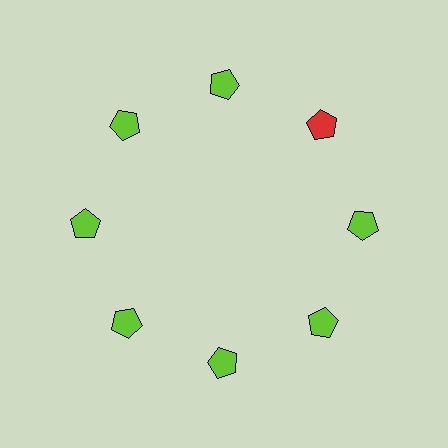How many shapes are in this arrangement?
There are 8 shapes arranged in a ring pattern.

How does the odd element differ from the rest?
It has a different color: red instead of lime.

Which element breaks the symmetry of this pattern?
The red pentagon at roughly the 2 o'clock position breaks the symmetry. All other shapes are lime pentagons.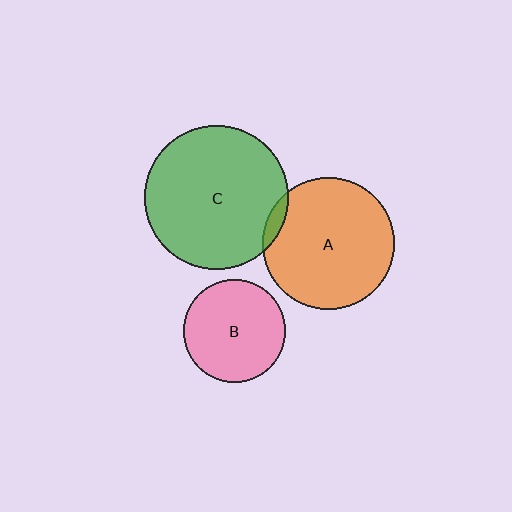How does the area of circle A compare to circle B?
Approximately 1.7 times.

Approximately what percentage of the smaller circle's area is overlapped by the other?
Approximately 5%.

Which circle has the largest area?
Circle C (green).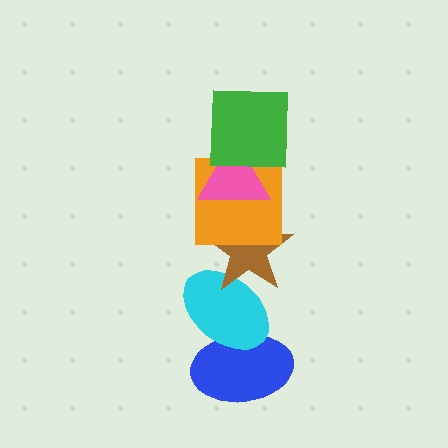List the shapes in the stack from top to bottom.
From top to bottom: the green square, the pink triangle, the orange square, the brown star, the cyan ellipse, the blue ellipse.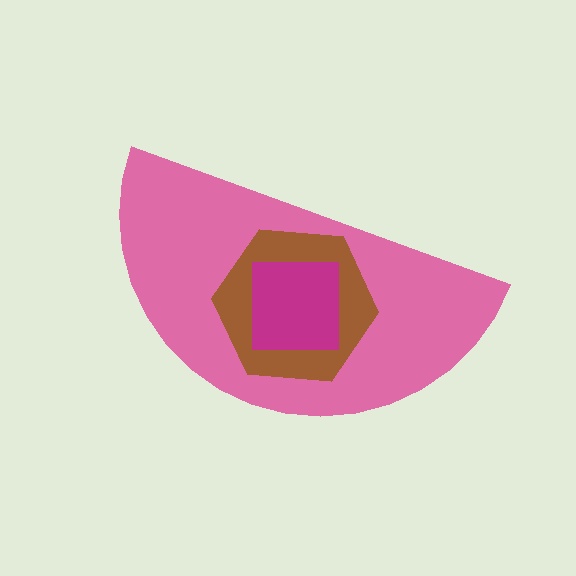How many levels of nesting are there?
3.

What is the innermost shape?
The magenta square.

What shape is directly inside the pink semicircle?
The brown hexagon.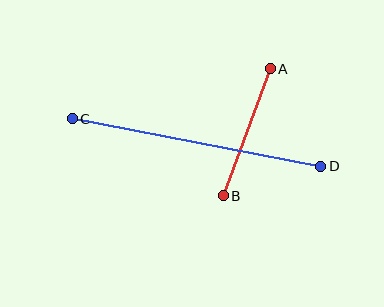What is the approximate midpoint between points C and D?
The midpoint is at approximately (197, 142) pixels.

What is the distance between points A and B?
The distance is approximately 135 pixels.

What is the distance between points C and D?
The distance is approximately 253 pixels.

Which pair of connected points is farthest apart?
Points C and D are farthest apart.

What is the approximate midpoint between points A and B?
The midpoint is at approximately (247, 132) pixels.